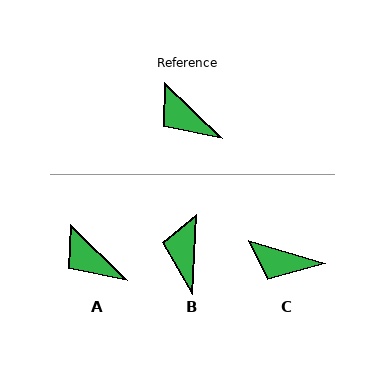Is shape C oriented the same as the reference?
No, it is off by about 28 degrees.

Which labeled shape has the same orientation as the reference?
A.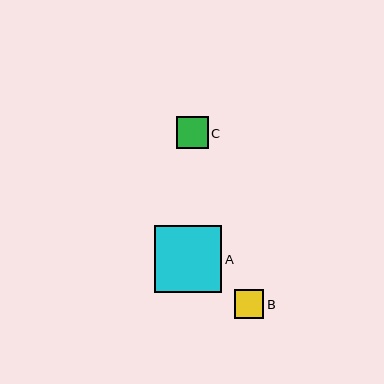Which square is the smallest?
Square B is the smallest with a size of approximately 29 pixels.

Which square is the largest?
Square A is the largest with a size of approximately 67 pixels.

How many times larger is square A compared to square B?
Square A is approximately 2.3 times the size of square B.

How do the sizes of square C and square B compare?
Square C and square B are approximately the same size.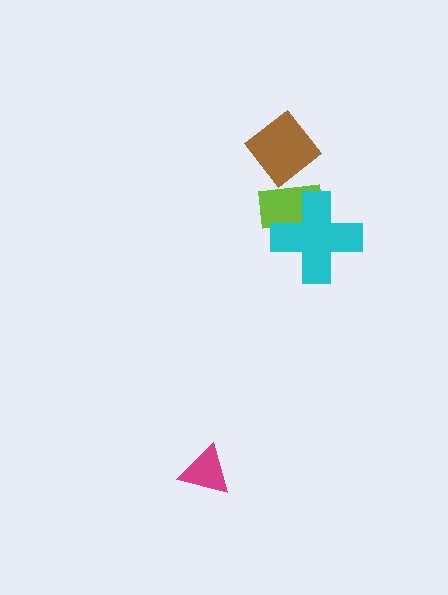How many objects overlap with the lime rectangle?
2 objects overlap with the lime rectangle.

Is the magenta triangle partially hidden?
No, no other shape covers it.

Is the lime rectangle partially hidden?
Yes, it is partially covered by another shape.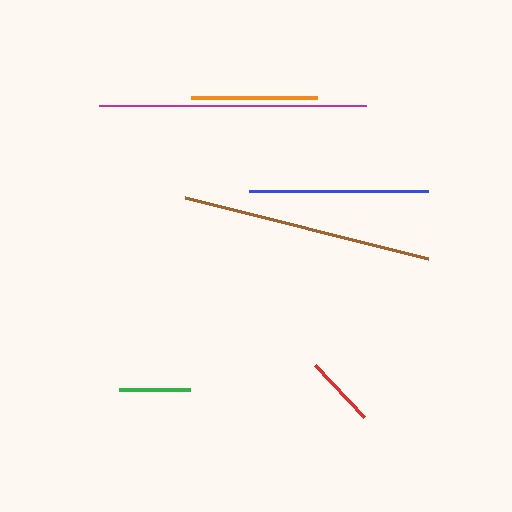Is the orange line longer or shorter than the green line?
The orange line is longer than the green line.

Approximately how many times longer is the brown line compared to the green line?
The brown line is approximately 3.5 times the length of the green line.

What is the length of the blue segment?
The blue segment is approximately 179 pixels long.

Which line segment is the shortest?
The green line is the shortest at approximately 71 pixels.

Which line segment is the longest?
The magenta line is the longest at approximately 268 pixels.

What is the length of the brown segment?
The brown segment is approximately 251 pixels long.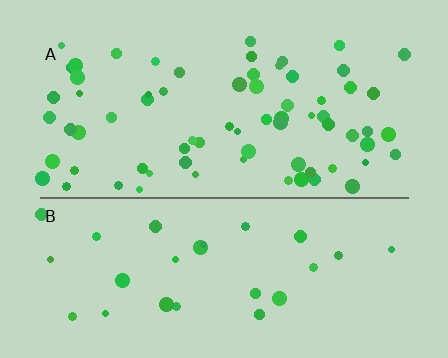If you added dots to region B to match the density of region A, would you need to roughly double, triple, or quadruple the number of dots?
Approximately triple.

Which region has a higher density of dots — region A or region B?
A (the top).